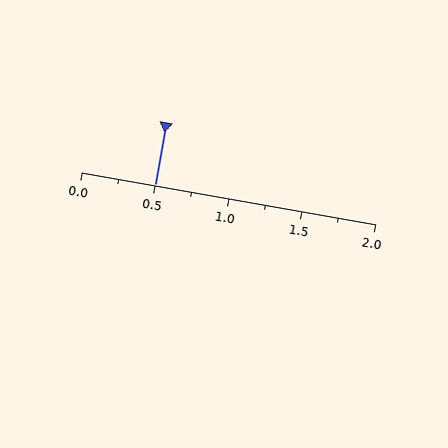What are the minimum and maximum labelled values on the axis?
The axis runs from 0.0 to 2.0.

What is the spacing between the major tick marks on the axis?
The major ticks are spaced 0.5 apart.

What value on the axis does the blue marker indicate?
The marker indicates approximately 0.5.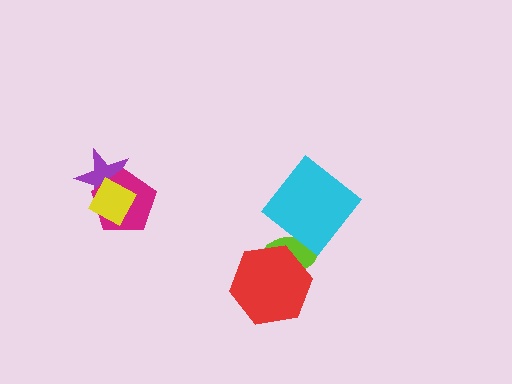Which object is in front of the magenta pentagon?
The yellow diamond is in front of the magenta pentagon.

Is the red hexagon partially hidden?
No, no other shape covers it.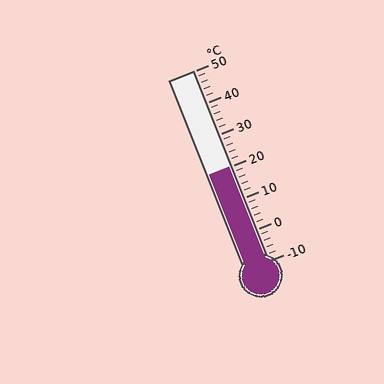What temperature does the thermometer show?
The thermometer shows approximately 20°C.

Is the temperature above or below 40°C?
The temperature is below 40°C.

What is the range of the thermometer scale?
The thermometer scale ranges from -10°C to 50°C.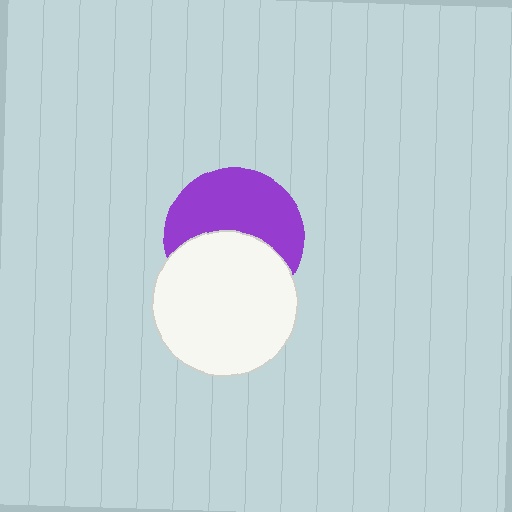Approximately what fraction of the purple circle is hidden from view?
Roughly 45% of the purple circle is hidden behind the white circle.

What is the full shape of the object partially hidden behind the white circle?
The partially hidden object is a purple circle.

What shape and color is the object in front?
The object in front is a white circle.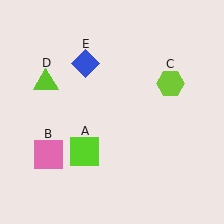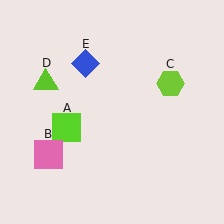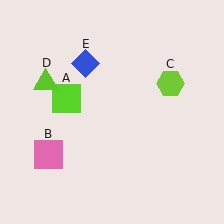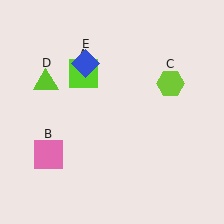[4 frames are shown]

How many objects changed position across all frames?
1 object changed position: lime square (object A).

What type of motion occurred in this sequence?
The lime square (object A) rotated clockwise around the center of the scene.